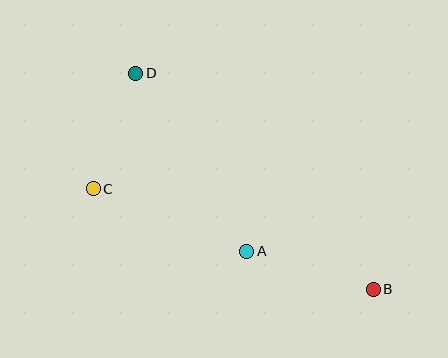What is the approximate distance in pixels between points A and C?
The distance between A and C is approximately 166 pixels.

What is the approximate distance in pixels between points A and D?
The distance between A and D is approximately 210 pixels.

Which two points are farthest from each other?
Points B and D are farthest from each other.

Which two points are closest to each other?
Points C and D are closest to each other.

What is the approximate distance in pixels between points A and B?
The distance between A and B is approximately 132 pixels.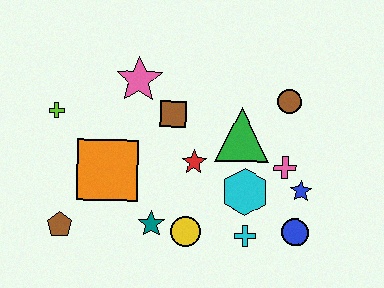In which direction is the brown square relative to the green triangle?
The brown square is to the left of the green triangle.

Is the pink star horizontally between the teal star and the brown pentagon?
Yes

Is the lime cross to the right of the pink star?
No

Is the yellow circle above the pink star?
No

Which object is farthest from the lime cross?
The blue circle is farthest from the lime cross.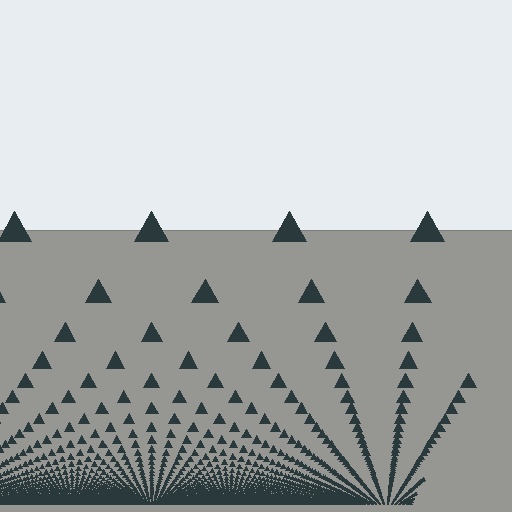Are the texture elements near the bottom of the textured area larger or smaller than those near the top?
Smaller. The gradient is inverted — elements near the bottom are smaller and denser.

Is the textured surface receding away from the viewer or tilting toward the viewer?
The surface appears to tilt toward the viewer. Texture elements get larger and sparser toward the top.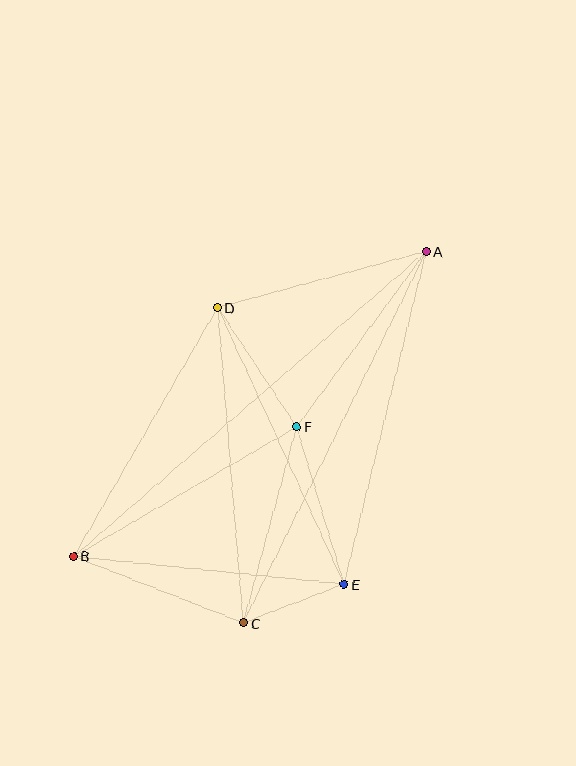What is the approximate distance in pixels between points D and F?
The distance between D and F is approximately 143 pixels.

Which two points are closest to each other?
Points C and E are closest to each other.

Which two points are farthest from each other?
Points A and B are farthest from each other.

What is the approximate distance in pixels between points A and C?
The distance between A and C is approximately 414 pixels.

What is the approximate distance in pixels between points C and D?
The distance between C and D is approximately 316 pixels.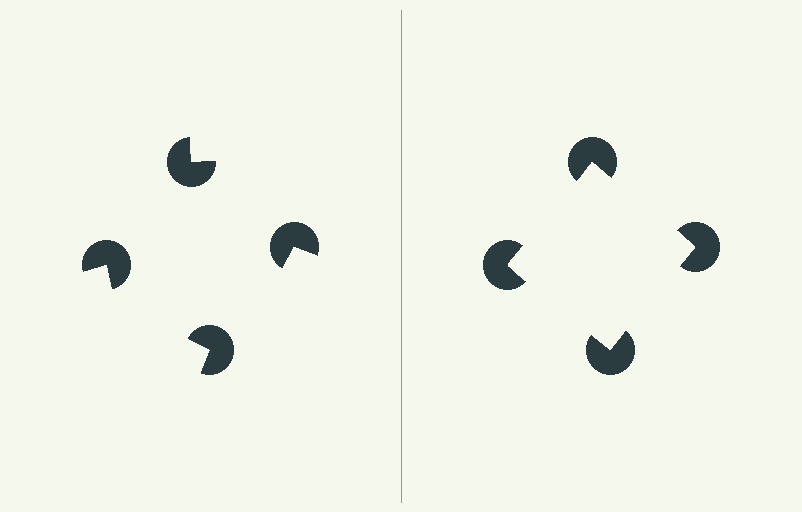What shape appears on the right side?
An illusory square.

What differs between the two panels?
The pac-man discs are positioned identically on both sides; only the wedge orientations differ. On the right they align to a square; on the left they are misaligned.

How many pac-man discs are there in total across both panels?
8 — 4 on each side.